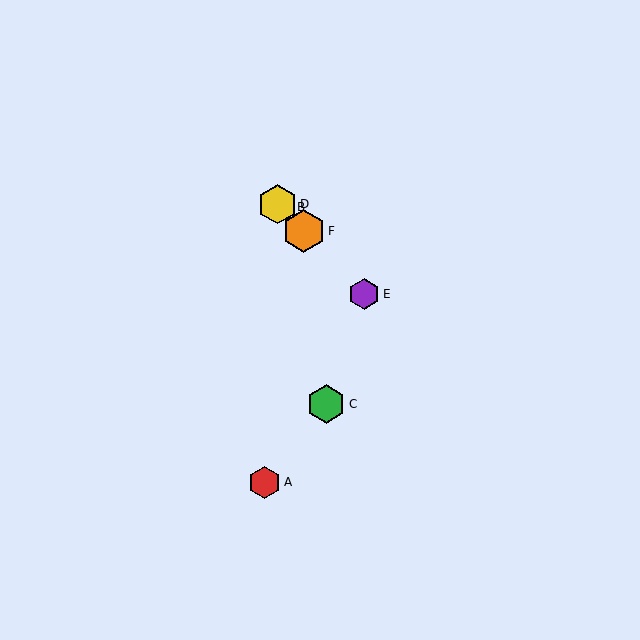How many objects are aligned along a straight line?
4 objects (B, D, E, F) are aligned along a straight line.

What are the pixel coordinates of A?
Object A is at (264, 482).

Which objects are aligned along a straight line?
Objects B, D, E, F are aligned along a straight line.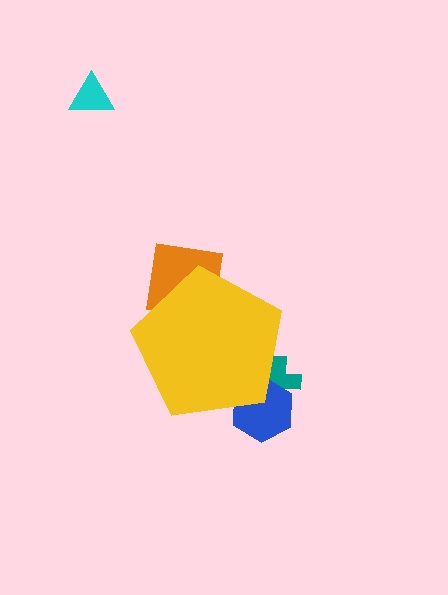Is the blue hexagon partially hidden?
Yes, the blue hexagon is partially hidden behind the yellow pentagon.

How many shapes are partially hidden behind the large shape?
3 shapes are partially hidden.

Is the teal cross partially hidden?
Yes, the teal cross is partially hidden behind the yellow pentagon.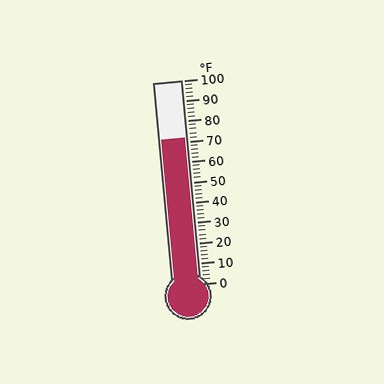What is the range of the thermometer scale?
The thermometer scale ranges from 0°F to 100°F.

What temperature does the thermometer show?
The thermometer shows approximately 72°F.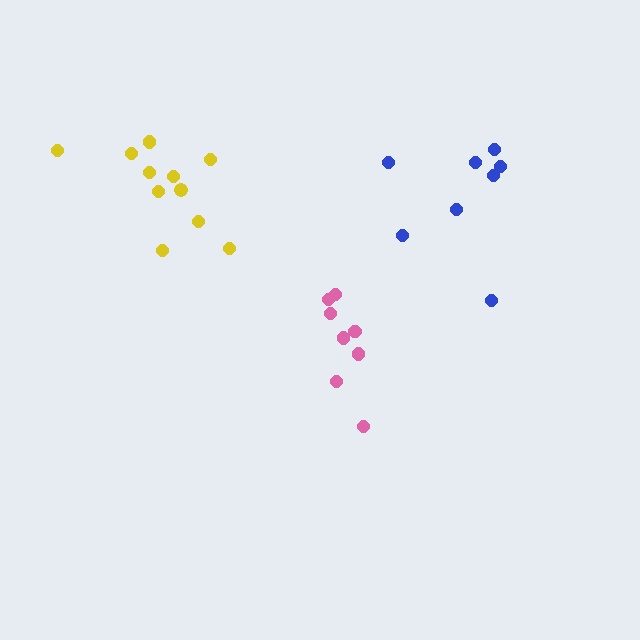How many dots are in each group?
Group 1: 8 dots, Group 2: 8 dots, Group 3: 11 dots (27 total).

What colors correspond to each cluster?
The clusters are colored: pink, blue, yellow.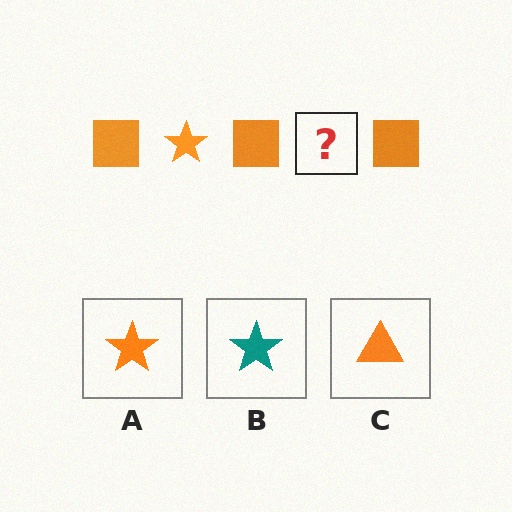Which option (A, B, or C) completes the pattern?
A.